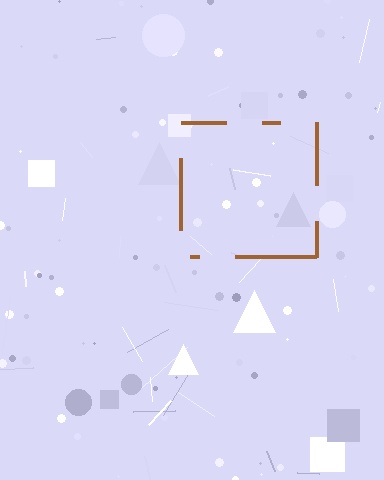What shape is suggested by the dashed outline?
The dashed outline suggests a square.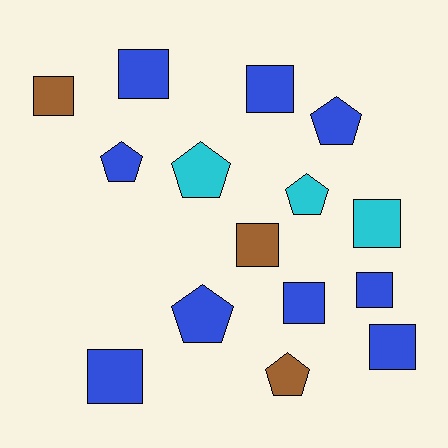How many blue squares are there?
There are 6 blue squares.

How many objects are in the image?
There are 15 objects.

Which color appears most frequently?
Blue, with 9 objects.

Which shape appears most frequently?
Square, with 9 objects.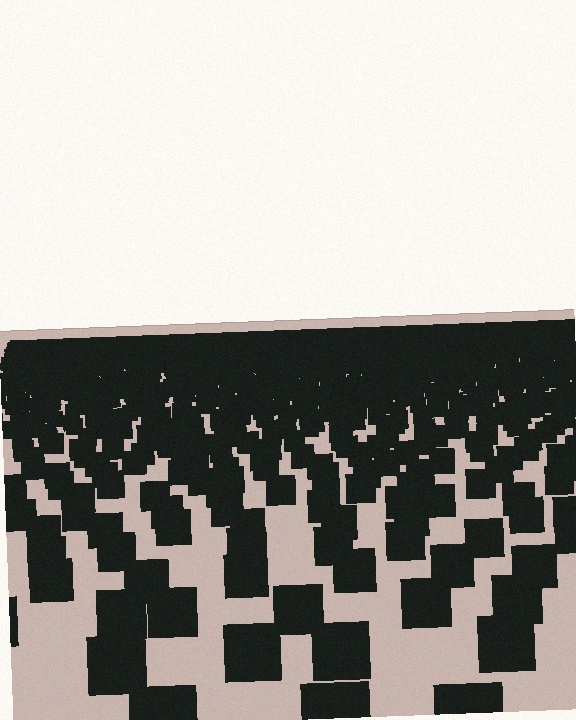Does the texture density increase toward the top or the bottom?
Density increases toward the top.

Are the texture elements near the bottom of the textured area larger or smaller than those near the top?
Larger. Near the bottom, elements are closer to the viewer and appear at a bigger on-screen size.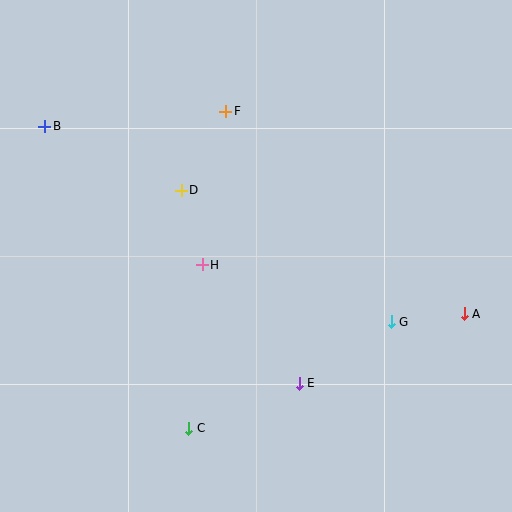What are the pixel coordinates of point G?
Point G is at (391, 322).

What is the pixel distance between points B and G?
The distance between B and G is 398 pixels.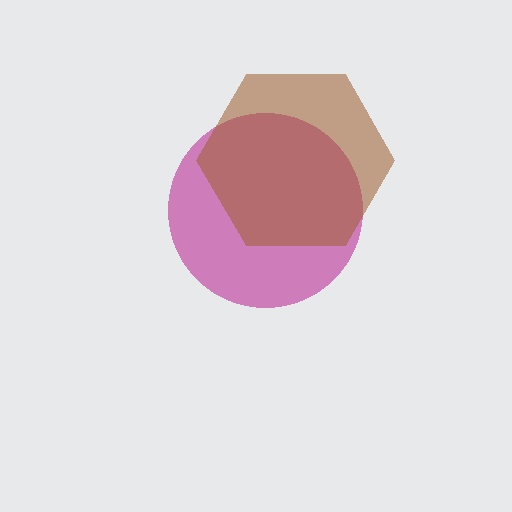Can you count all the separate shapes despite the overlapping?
Yes, there are 2 separate shapes.